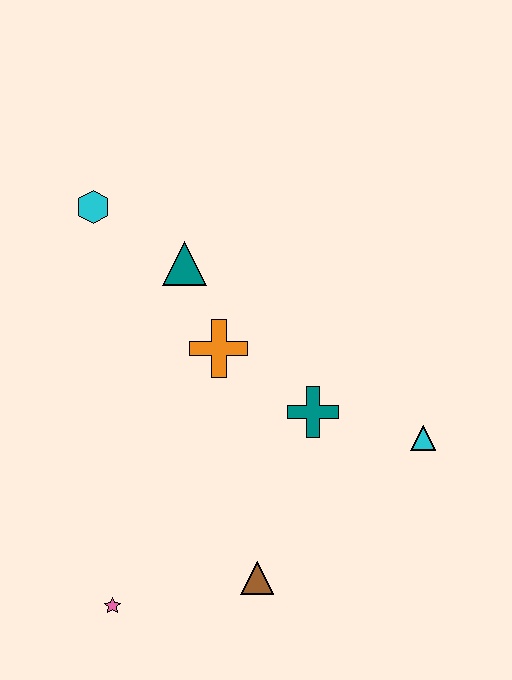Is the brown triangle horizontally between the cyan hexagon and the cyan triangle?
Yes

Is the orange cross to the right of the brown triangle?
No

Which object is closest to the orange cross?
The teal triangle is closest to the orange cross.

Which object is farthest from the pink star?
The cyan hexagon is farthest from the pink star.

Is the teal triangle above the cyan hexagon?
No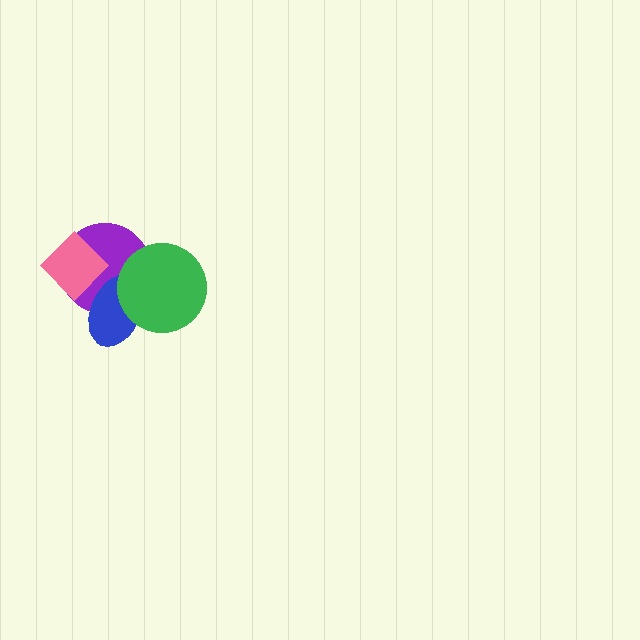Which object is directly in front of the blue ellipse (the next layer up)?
The pink diamond is directly in front of the blue ellipse.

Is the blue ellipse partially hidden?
Yes, it is partially covered by another shape.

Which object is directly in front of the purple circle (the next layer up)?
The blue ellipse is directly in front of the purple circle.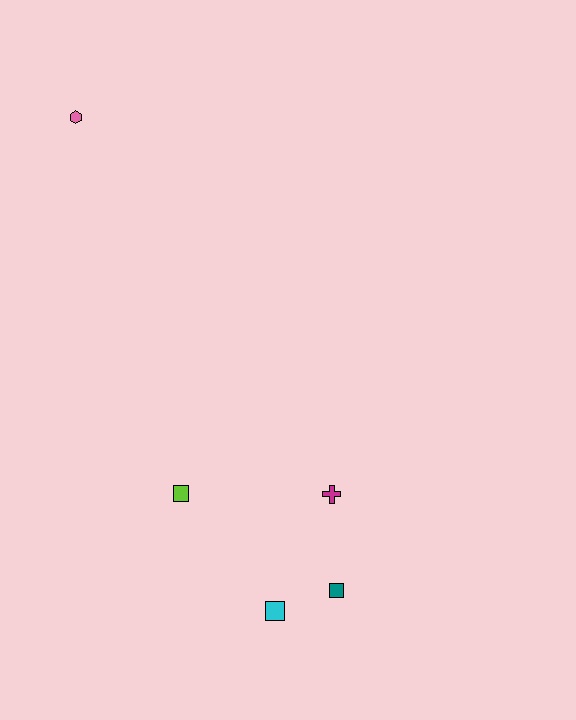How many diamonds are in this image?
There are no diamonds.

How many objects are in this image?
There are 5 objects.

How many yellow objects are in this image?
There are no yellow objects.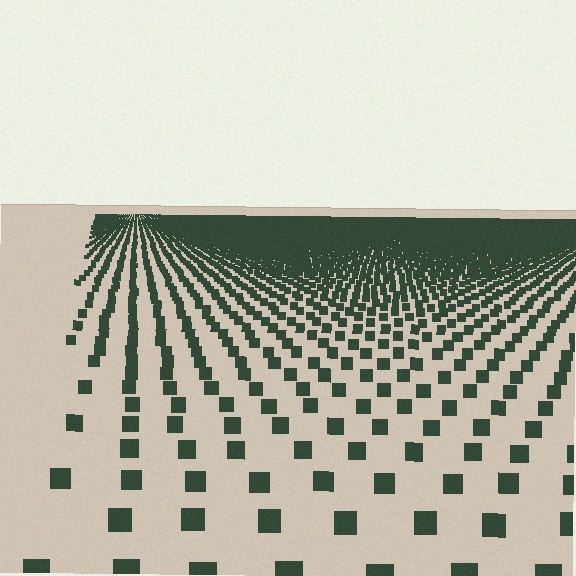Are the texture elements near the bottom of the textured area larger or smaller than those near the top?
Larger. Near the bottom, elements are closer to the viewer and appear at a bigger on-screen size.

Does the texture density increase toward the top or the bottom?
Density increases toward the top.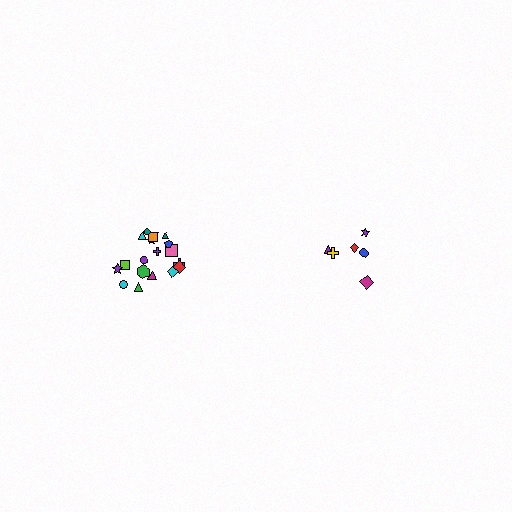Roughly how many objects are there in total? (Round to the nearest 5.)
Roughly 25 objects in total.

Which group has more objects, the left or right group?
The left group.